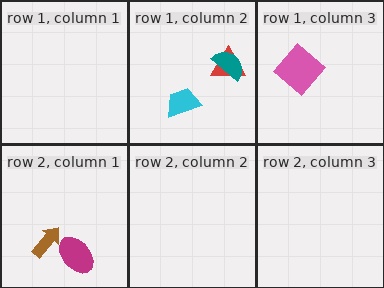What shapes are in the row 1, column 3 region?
The pink diamond.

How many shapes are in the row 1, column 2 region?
3.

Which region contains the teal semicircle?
The row 1, column 2 region.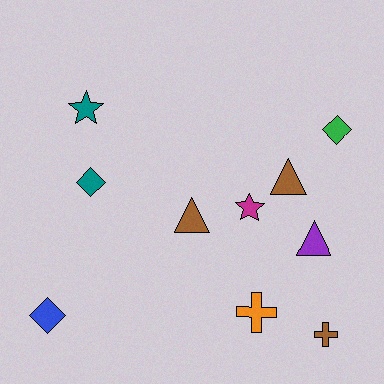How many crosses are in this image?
There are 2 crosses.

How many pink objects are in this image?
There are no pink objects.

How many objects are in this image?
There are 10 objects.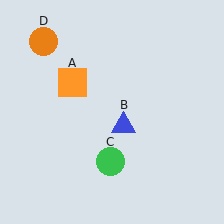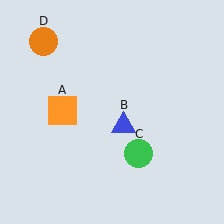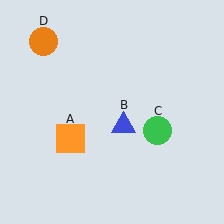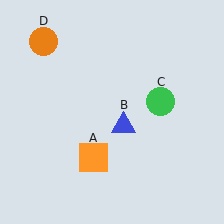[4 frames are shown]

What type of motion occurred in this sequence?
The orange square (object A), green circle (object C) rotated counterclockwise around the center of the scene.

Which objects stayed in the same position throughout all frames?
Blue triangle (object B) and orange circle (object D) remained stationary.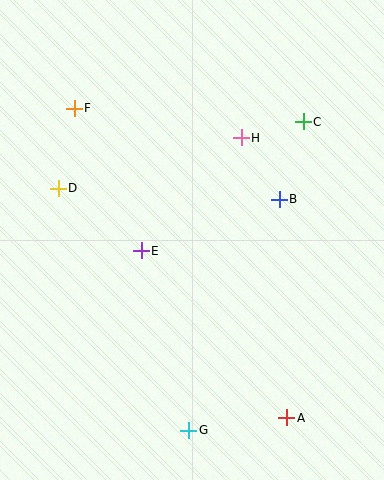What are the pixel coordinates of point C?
Point C is at (303, 122).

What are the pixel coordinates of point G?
Point G is at (189, 430).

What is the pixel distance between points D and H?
The distance between D and H is 190 pixels.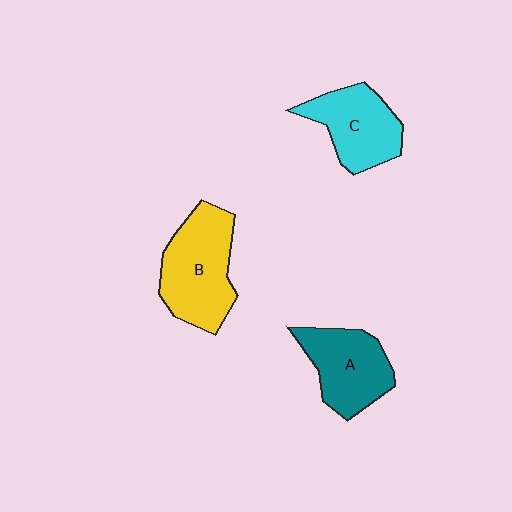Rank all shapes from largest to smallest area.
From largest to smallest: B (yellow), A (teal), C (cyan).